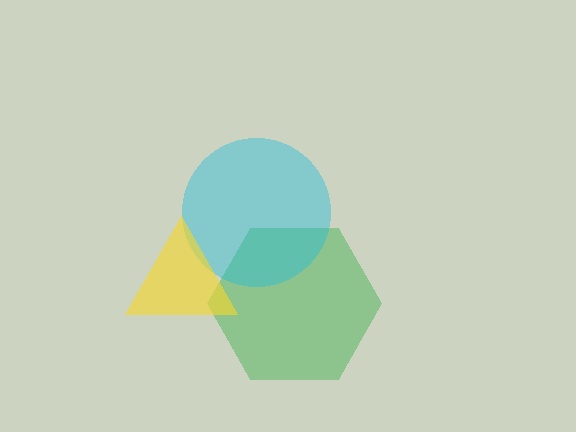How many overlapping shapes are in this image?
There are 3 overlapping shapes in the image.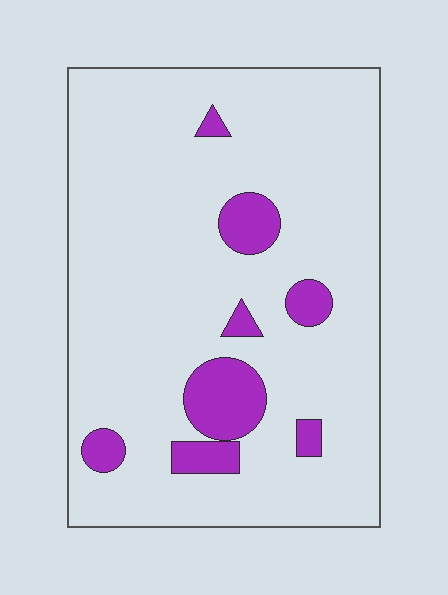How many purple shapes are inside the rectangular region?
8.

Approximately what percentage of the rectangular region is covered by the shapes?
Approximately 10%.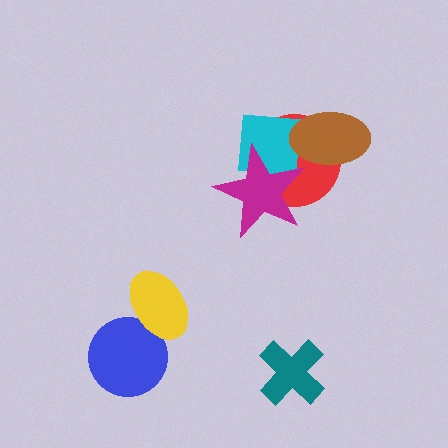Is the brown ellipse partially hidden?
No, no other shape covers it.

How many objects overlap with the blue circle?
1 object overlaps with the blue circle.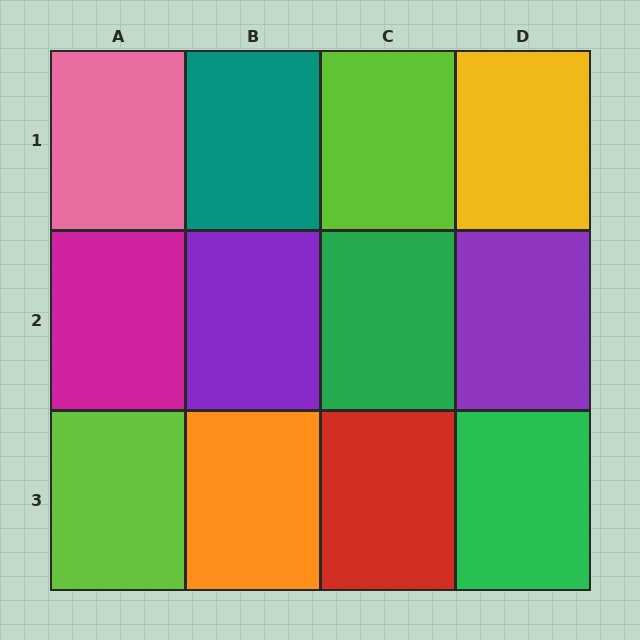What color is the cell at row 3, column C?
Red.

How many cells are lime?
2 cells are lime.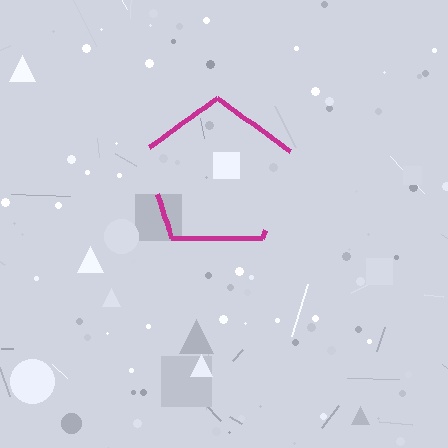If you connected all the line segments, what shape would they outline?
They would outline a pentagon.